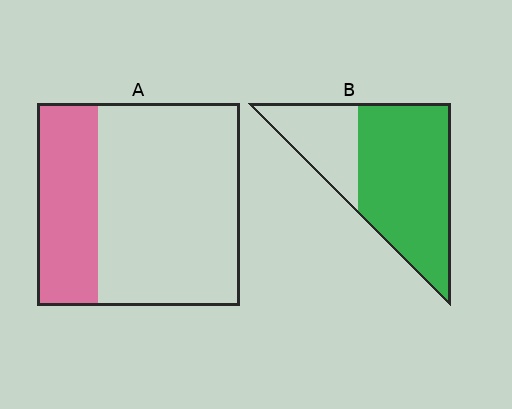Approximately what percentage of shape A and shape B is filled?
A is approximately 30% and B is approximately 70%.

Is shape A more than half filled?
No.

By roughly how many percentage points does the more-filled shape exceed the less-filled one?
By roughly 40 percentage points (B over A).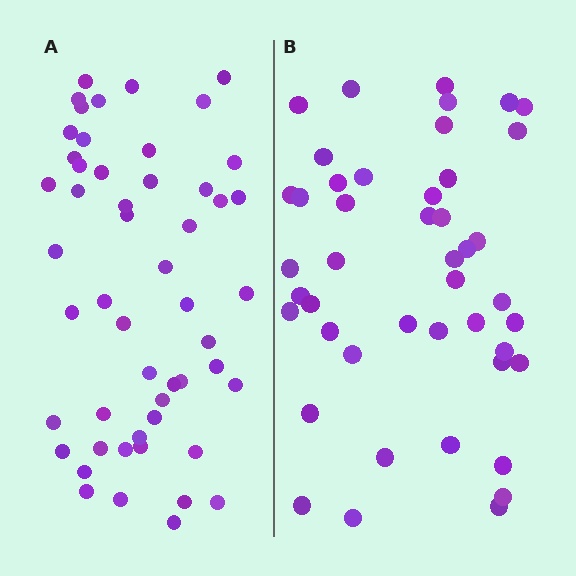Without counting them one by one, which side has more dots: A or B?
Region A (the left region) has more dots.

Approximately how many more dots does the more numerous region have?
Region A has roughly 8 or so more dots than region B.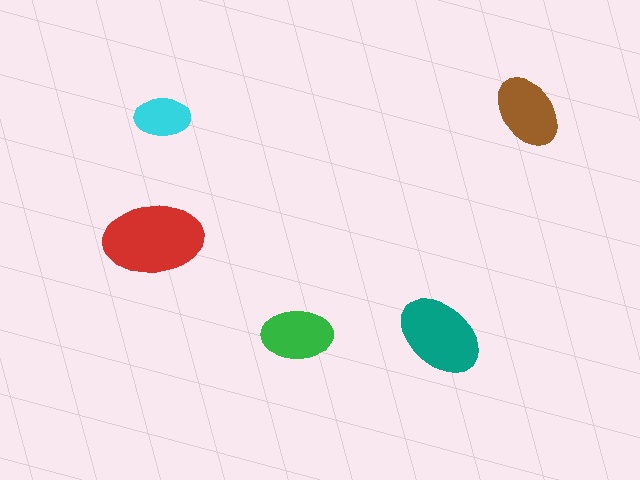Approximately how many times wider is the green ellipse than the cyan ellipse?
About 1.5 times wider.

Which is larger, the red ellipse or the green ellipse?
The red one.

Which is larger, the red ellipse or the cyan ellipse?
The red one.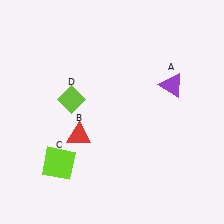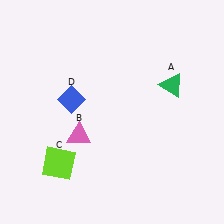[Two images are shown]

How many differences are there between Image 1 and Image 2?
There are 3 differences between the two images.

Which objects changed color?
A changed from purple to green. B changed from red to pink. D changed from lime to blue.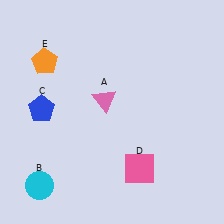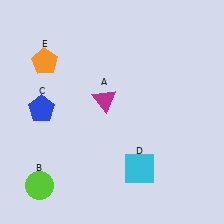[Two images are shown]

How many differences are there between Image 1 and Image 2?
There are 3 differences between the two images.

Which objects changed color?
A changed from pink to magenta. B changed from cyan to lime. D changed from pink to cyan.